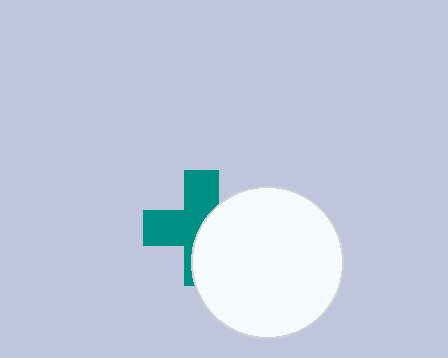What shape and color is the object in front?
The object in front is a white circle.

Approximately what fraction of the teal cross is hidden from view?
Roughly 46% of the teal cross is hidden behind the white circle.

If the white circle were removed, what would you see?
You would see the complete teal cross.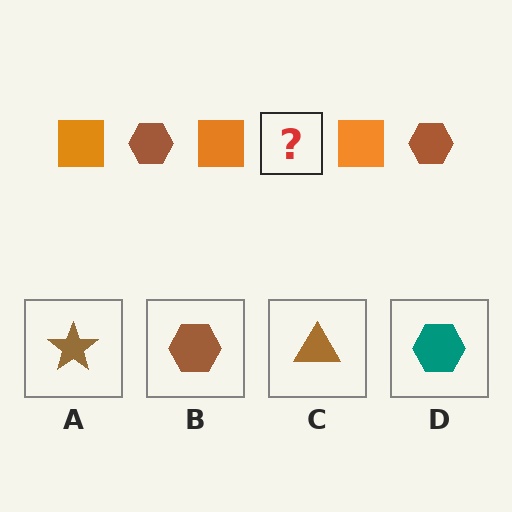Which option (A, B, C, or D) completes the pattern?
B.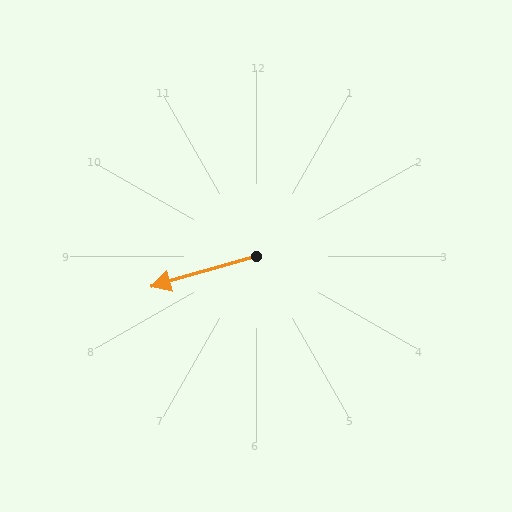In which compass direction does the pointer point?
West.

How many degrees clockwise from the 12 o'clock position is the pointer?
Approximately 254 degrees.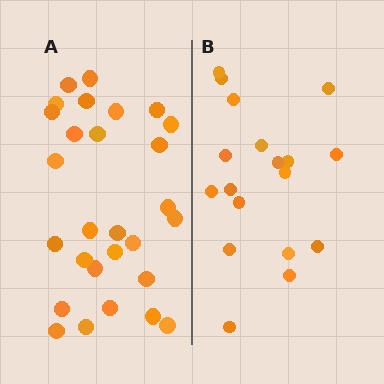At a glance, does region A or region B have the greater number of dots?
Region A (the left region) has more dots.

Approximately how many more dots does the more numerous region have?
Region A has roughly 10 or so more dots than region B.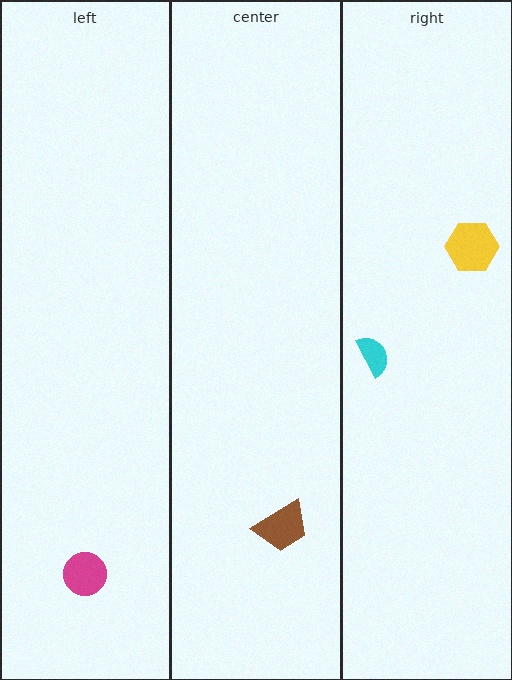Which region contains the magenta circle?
The left region.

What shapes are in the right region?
The cyan semicircle, the yellow hexagon.